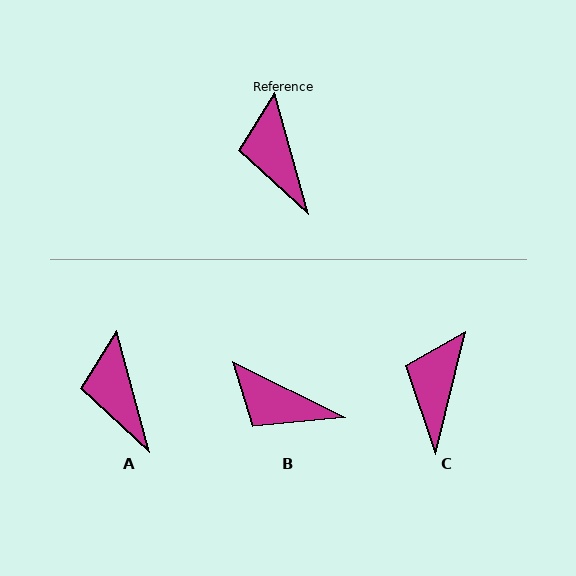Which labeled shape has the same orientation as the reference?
A.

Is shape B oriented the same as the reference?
No, it is off by about 48 degrees.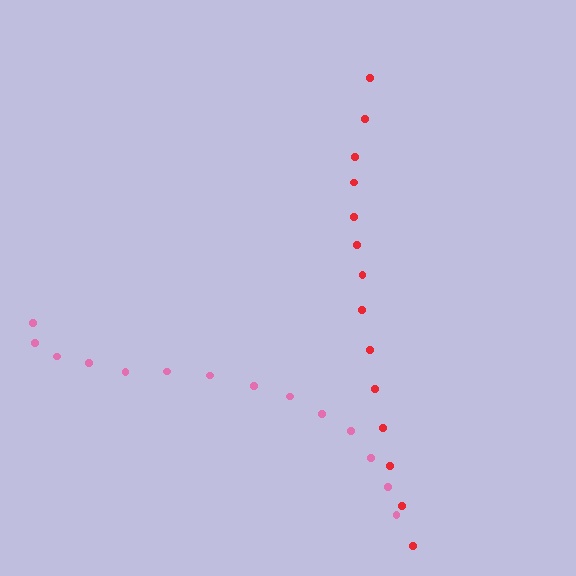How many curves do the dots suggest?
There are 2 distinct paths.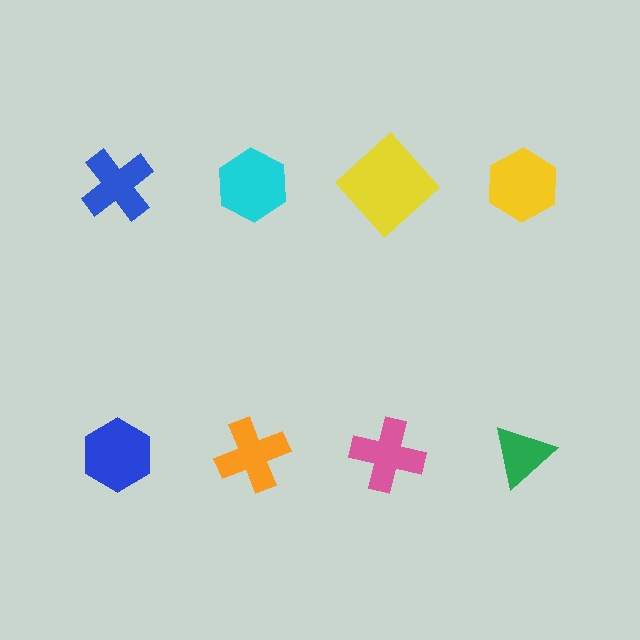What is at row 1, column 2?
A cyan hexagon.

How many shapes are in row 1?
4 shapes.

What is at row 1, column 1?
A blue cross.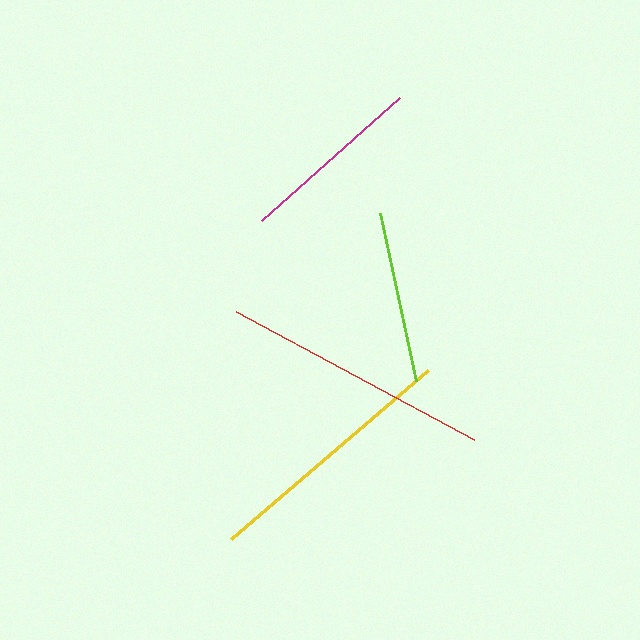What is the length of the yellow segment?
The yellow segment is approximately 259 pixels long.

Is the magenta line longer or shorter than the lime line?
The magenta line is longer than the lime line.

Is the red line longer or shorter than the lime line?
The red line is longer than the lime line.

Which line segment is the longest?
The red line is the longest at approximately 271 pixels.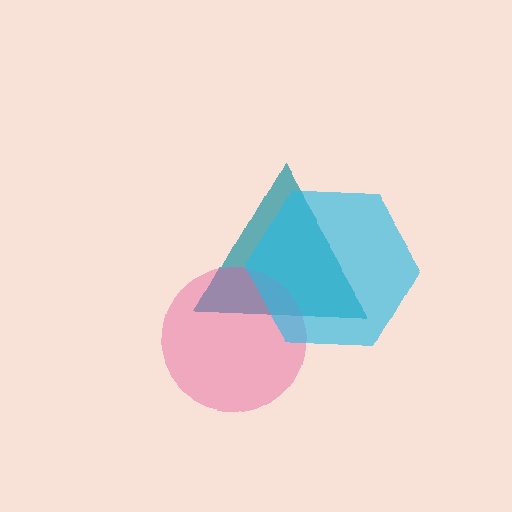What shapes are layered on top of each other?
The layered shapes are: a teal triangle, a pink circle, a cyan hexagon.